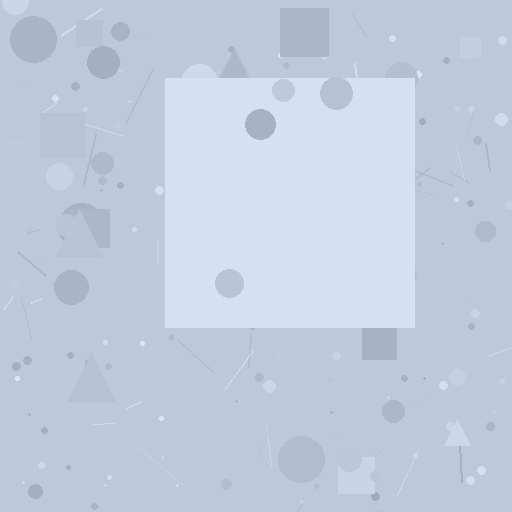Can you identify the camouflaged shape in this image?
The camouflaged shape is a square.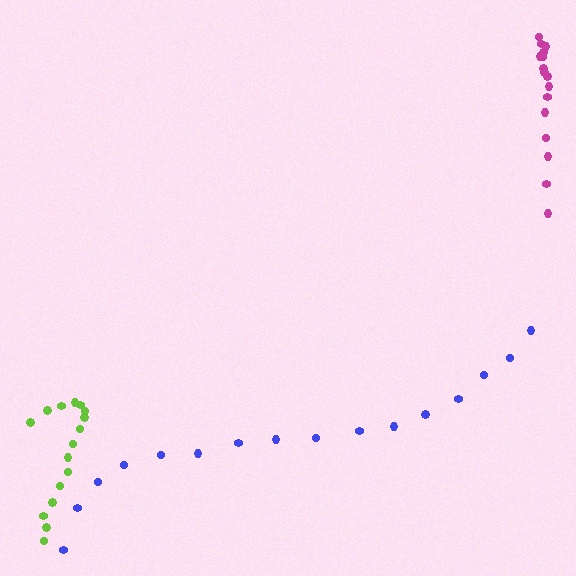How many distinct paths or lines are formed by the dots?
There are 3 distinct paths.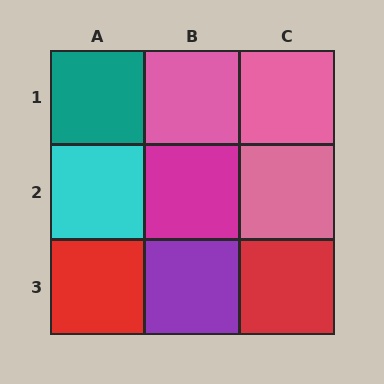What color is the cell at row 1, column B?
Pink.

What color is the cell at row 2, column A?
Cyan.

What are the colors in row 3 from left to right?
Red, purple, red.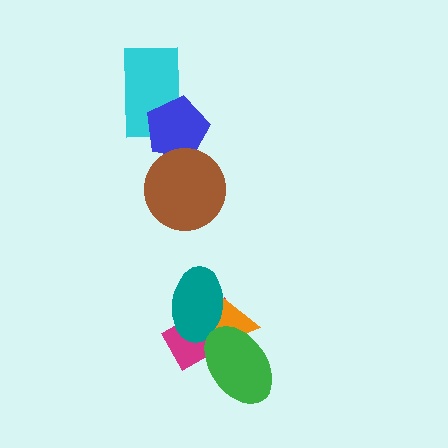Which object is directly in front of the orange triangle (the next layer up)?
The teal ellipse is directly in front of the orange triangle.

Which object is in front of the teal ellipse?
The green ellipse is in front of the teal ellipse.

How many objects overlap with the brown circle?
1 object overlaps with the brown circle.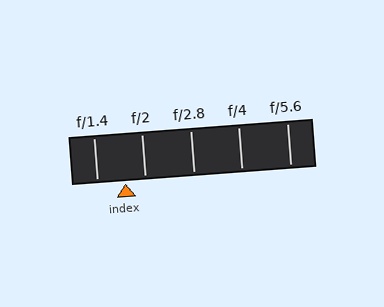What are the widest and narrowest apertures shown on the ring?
The widest aperture shown is f/1.4 and the narrowest is f/5.6.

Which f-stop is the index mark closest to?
The index mark is closest to f/2.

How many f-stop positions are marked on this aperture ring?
There are 5 f-stop positions marked.